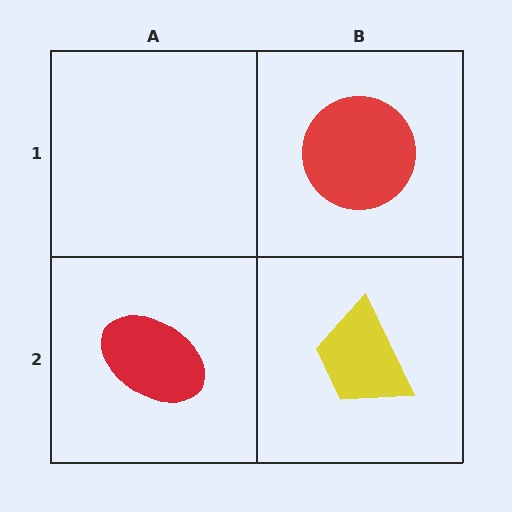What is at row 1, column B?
A red circle.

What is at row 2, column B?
A yellow trapezoid.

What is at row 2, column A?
A red ellipse.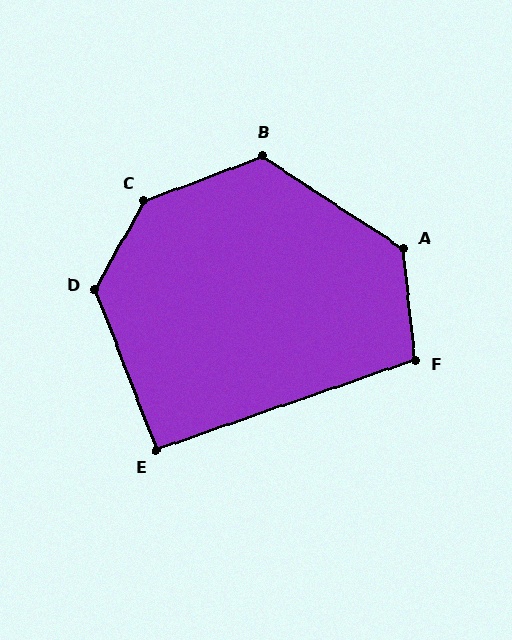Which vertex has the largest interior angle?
C, at approximately 139 degrees.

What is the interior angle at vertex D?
Approximately 130 degrees (obtuse).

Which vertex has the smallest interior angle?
E, at approximately 92 degrees.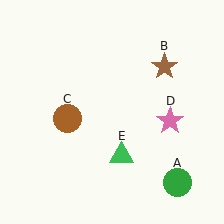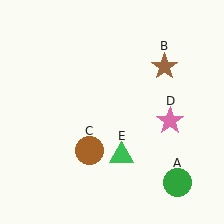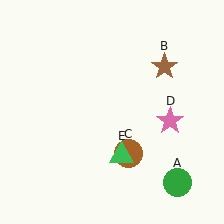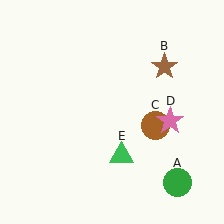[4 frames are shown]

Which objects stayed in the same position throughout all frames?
Green circle (object A) and brown star (object B) and pink star (object D) and green triangle (object E) remained stationary.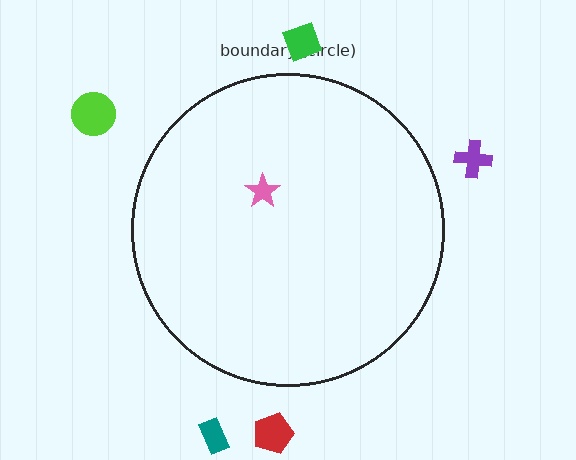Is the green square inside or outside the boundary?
Outside.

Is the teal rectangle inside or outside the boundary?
Outside.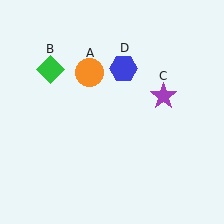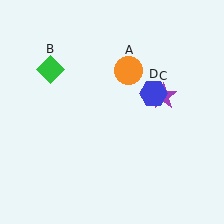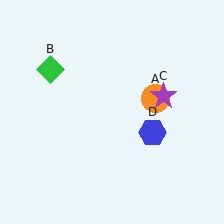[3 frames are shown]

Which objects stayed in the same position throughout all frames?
Green diamond (object B) and purple star (object C) remained stationary.